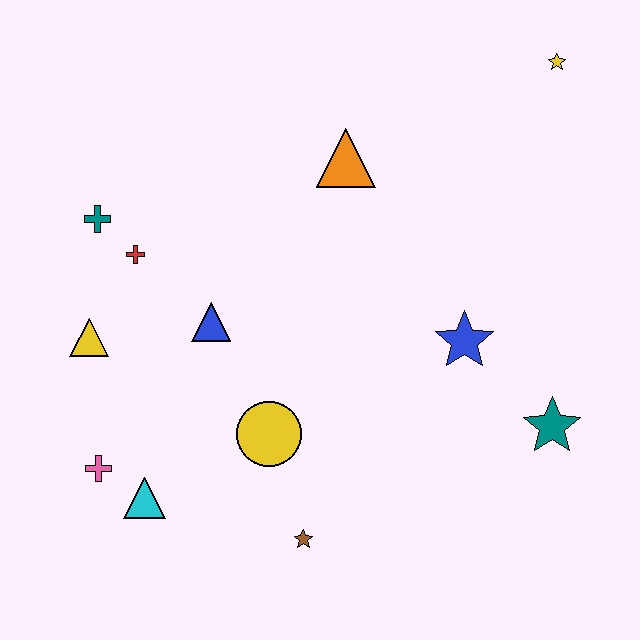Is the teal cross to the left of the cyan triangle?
Yes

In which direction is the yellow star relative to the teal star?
The yellow star is above the teal star.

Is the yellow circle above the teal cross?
No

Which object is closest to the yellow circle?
The brown star is closest to the yellow circle.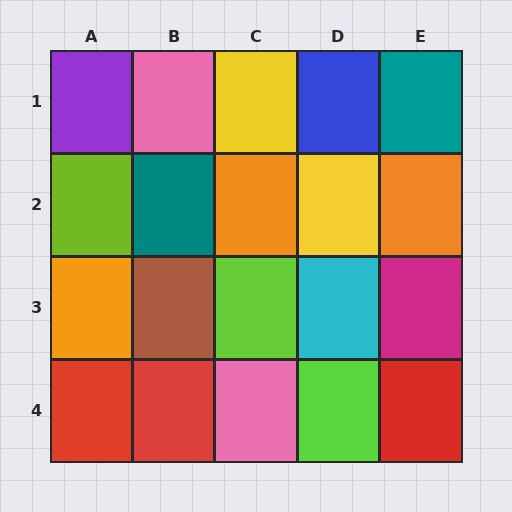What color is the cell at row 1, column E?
Teal.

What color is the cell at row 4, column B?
Red.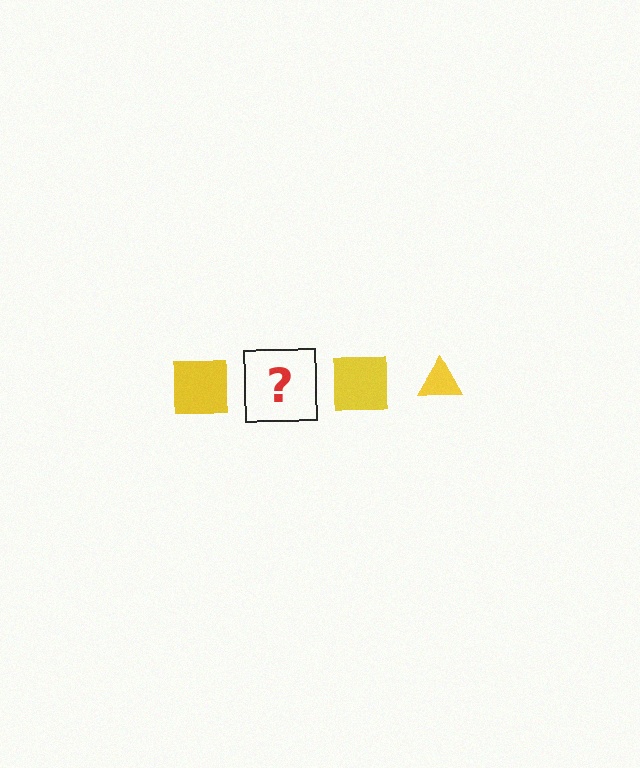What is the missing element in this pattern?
The missing element is a yellow triangle.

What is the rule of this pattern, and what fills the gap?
The rule is that the pattern cycles through square, triangle shapes in yellow. The gap should be filled with a yellow triangle.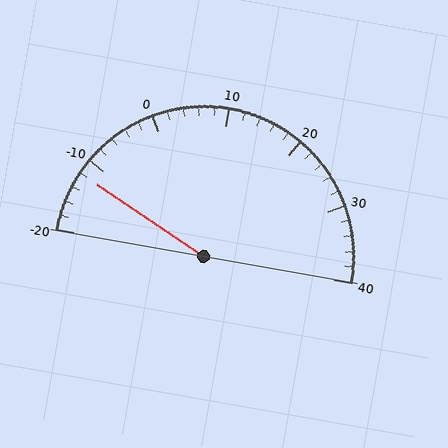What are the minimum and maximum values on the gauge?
The gauge ranges from -20 to 40.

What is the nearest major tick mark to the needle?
The nearest major tick mark is -10.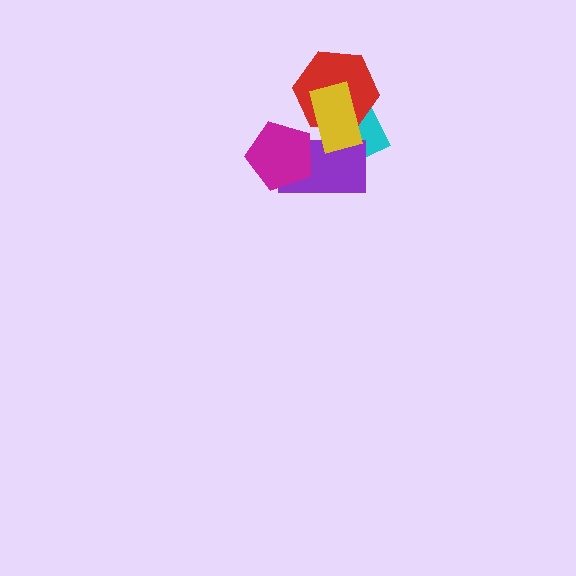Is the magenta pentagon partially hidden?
No, no other shape covers it.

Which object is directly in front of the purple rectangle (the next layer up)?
The yellow rectangle is directly in front of the purple rectangle.